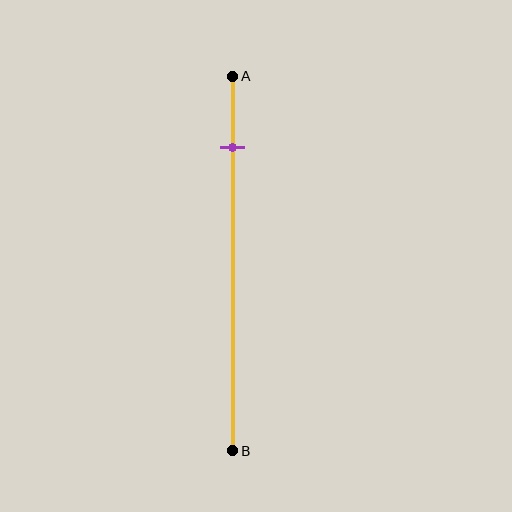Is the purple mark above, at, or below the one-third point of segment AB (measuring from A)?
The purple mark is above the one-third point of segment AB.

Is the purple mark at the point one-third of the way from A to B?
No, the mark is at about 20% from A, not at the 33% one-third point.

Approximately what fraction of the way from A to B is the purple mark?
The purple mark is approximately 20% of the way from A to B.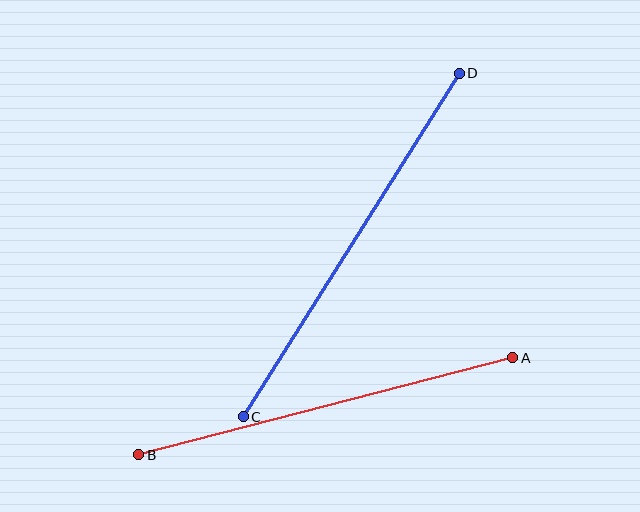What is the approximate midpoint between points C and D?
The midpoint is at approximately (351, 245) pixels.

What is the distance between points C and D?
The distance is approximately 406 pixels.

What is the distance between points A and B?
The distance is approximately 387 pixels.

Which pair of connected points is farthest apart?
Points C and D are farthest apart.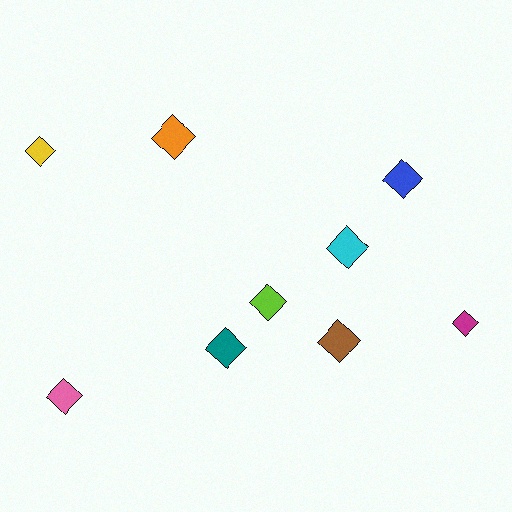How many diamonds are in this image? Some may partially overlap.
There are 9 diamonds.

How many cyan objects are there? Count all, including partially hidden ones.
There is 1 cyan object.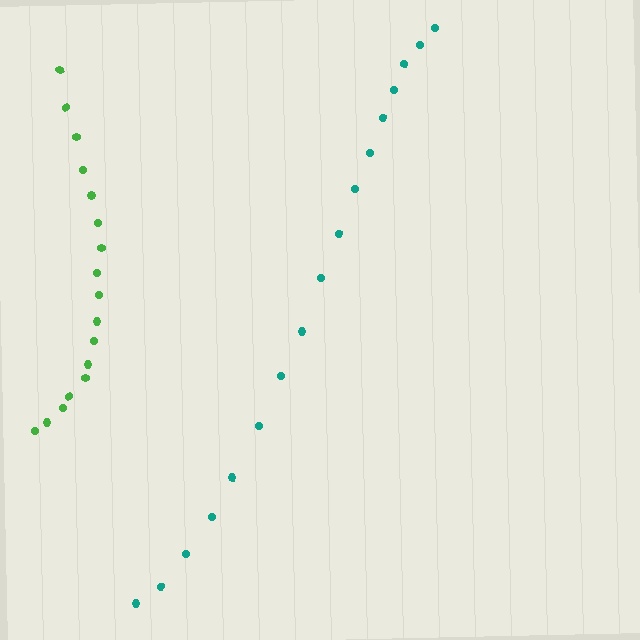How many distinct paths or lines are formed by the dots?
There are 2 distinct paths.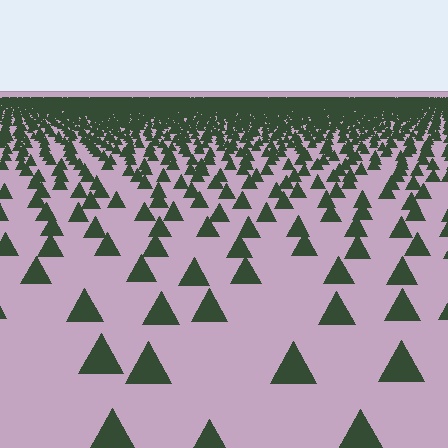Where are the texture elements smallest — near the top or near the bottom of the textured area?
Near the top.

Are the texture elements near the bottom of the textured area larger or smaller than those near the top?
Larger. Near the bottom, elements are closer to the viewer and appear at a bigger on-screen size.